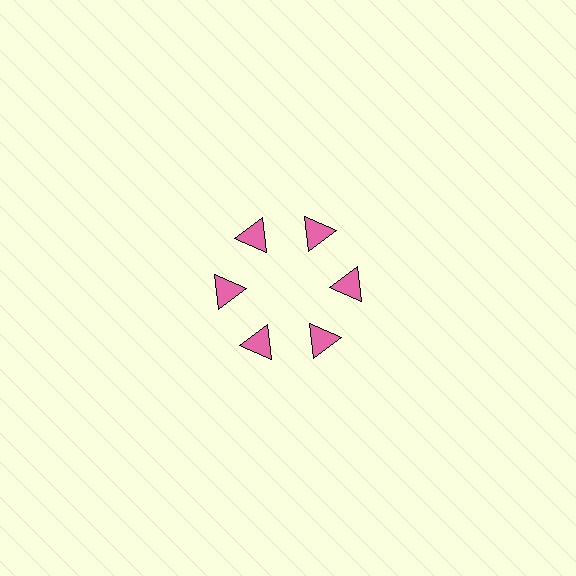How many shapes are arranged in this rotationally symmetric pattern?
There are 6 shapes, arranged in 6 groups of 1.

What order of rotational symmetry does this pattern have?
This pattern has 6-fold rotational symmetry.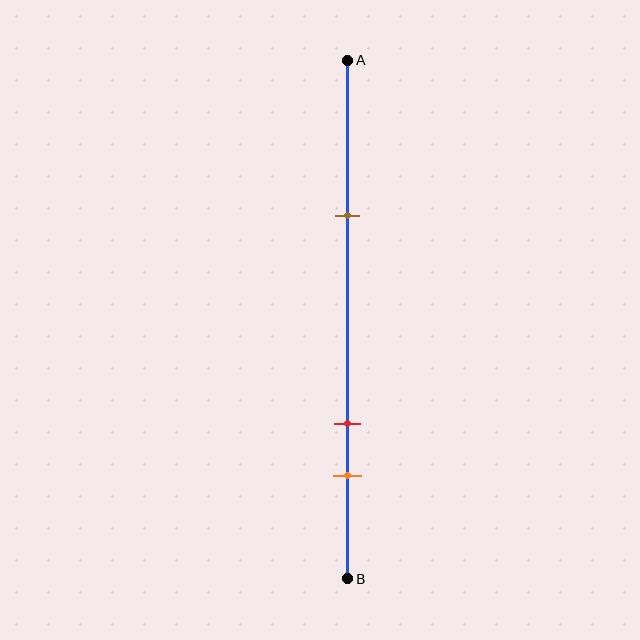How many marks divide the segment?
There are 3 marks dividing the segment.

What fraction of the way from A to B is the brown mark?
The brown mark is approximately 30% (0.3) of the way from A to B.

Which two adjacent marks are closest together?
The red and orange marks are the closest adjacent pair.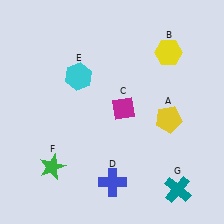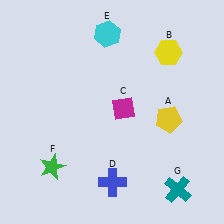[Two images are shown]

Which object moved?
The cyan hexagon (E) moved up.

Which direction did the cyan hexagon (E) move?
The cyan hexagon (E) moved up.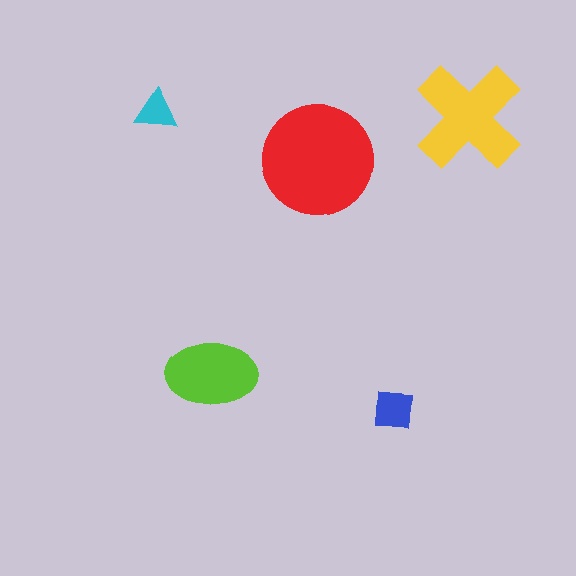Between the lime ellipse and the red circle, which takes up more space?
The red circle.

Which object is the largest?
The red circle.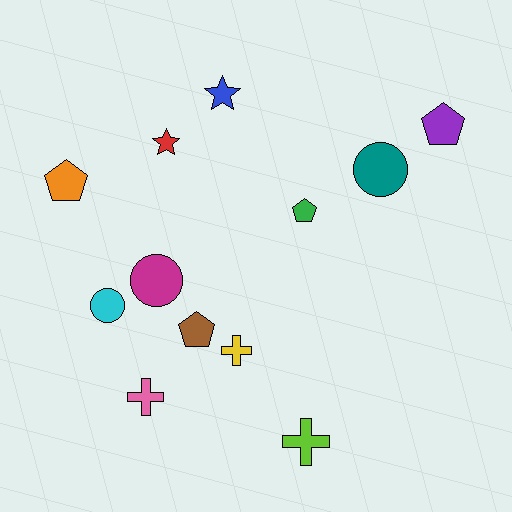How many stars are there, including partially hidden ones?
There are 2 stars.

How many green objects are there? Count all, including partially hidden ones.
There is 1 green object.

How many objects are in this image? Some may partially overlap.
There are 12 objects.